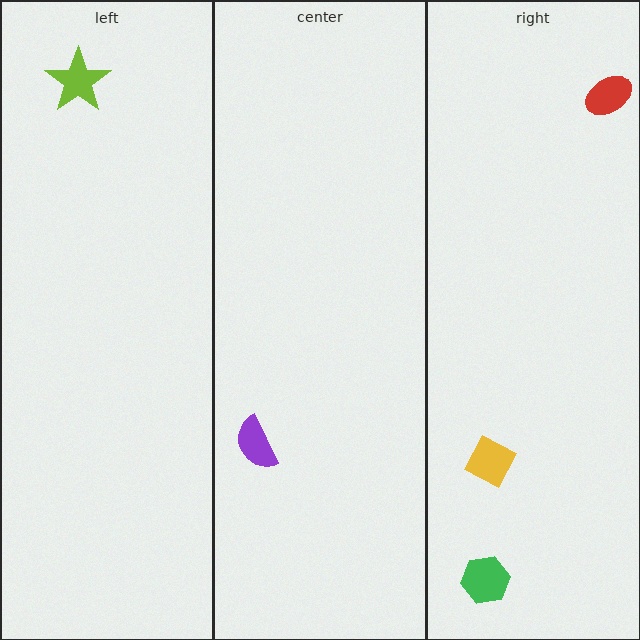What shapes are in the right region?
The red ellipse, the yellow diamond, the green hexagon.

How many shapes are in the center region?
1.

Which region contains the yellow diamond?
The right region.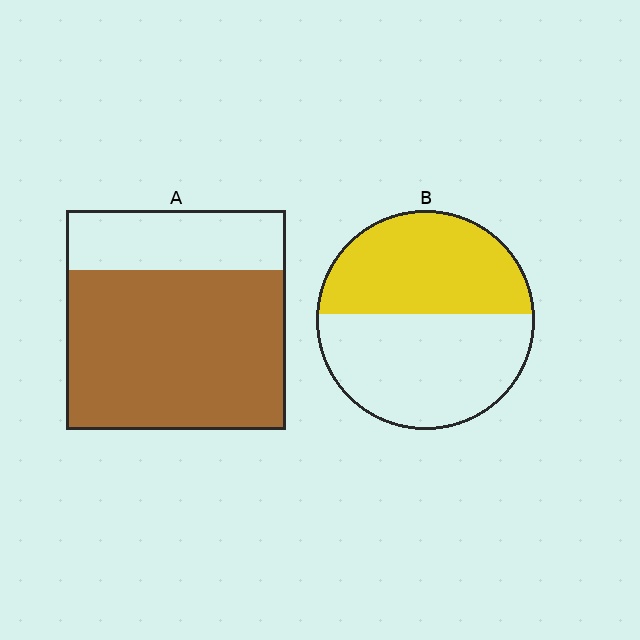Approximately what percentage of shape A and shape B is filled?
A is approximately 75% and B is approximately 45%.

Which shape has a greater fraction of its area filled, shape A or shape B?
Shape A.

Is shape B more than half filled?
Roughly half.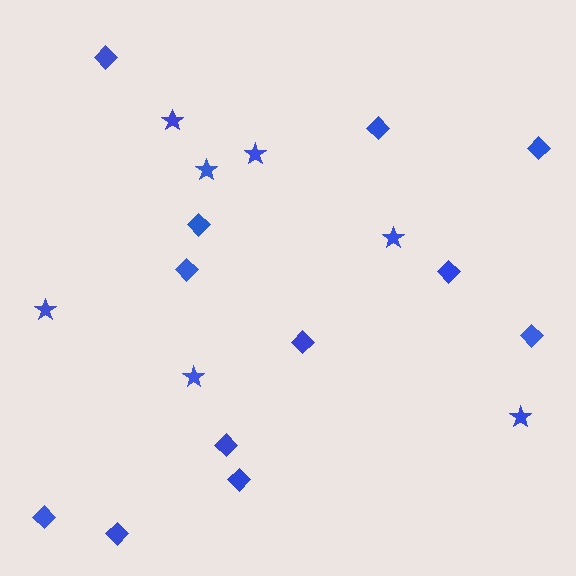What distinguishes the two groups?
There are 2 groups: one group of diamonds (12) and one group of stars (7).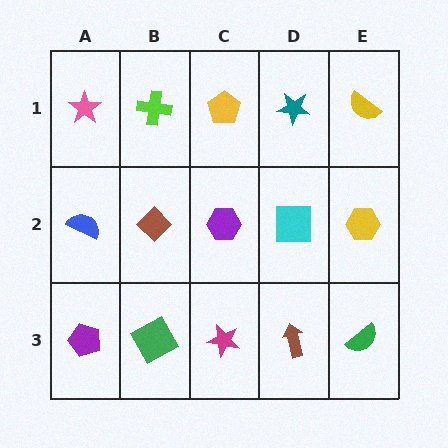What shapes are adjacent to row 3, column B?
A brown diamond (row 2, column B), a purple pentagon (row 3, column A), a magenta star (row 3, column C).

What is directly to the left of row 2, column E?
A cyan square.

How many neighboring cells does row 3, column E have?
2.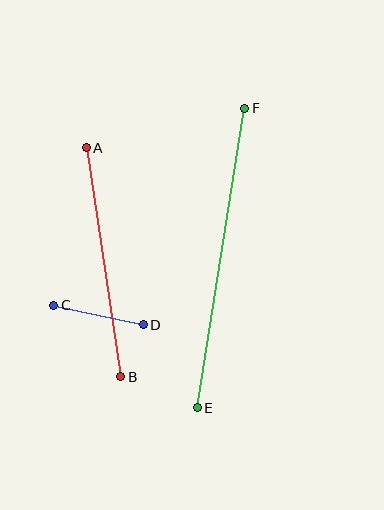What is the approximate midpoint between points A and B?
The midpoint is at approximately (104, 262) pixels.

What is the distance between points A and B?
The distance is approximately 231 pixels.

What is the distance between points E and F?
The distance is approximately 303 pixels.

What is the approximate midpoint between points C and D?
The midpoint is at approximately (99, 315) pixels.